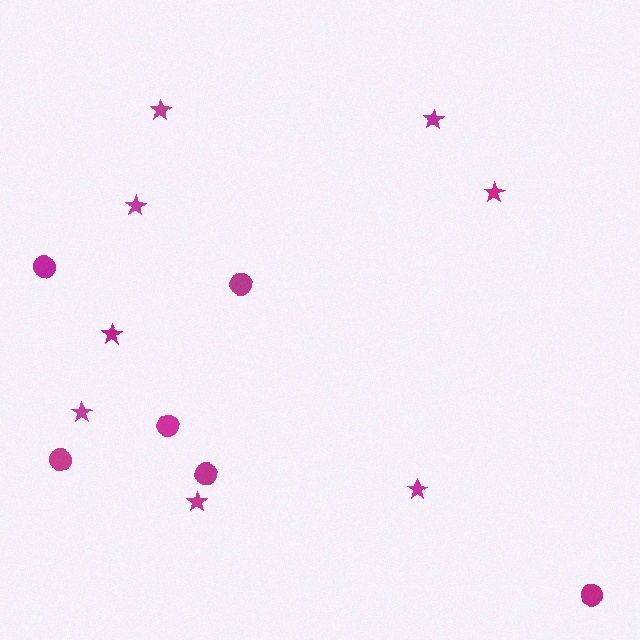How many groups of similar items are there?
There are 2 groups: one group of stars (8) and one group of circles (6).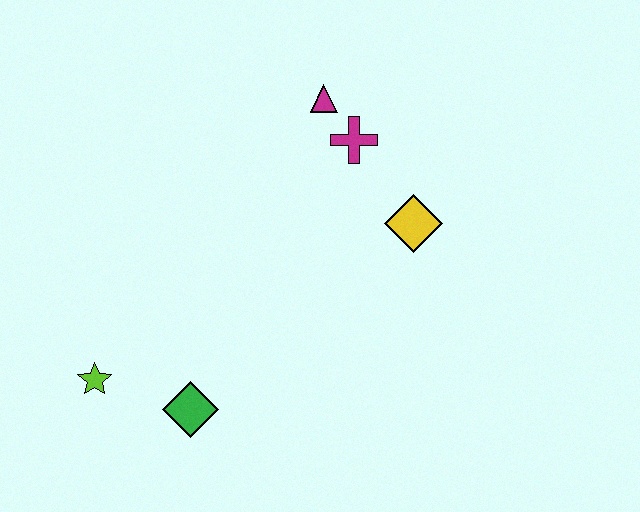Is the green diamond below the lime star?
Yes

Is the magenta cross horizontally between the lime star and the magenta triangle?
No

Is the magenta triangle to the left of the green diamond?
No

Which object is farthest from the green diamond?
The magenta triangle is farthest from the green diamond.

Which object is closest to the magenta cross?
The magenta triangle is closest to the magenta cross.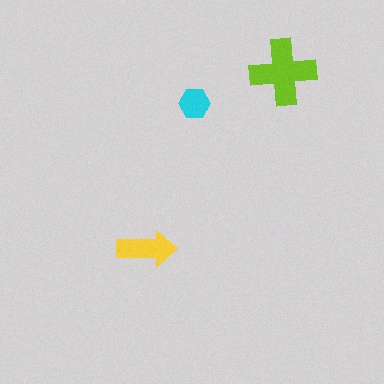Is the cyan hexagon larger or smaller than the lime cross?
Smaller.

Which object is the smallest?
The cyan hexagon.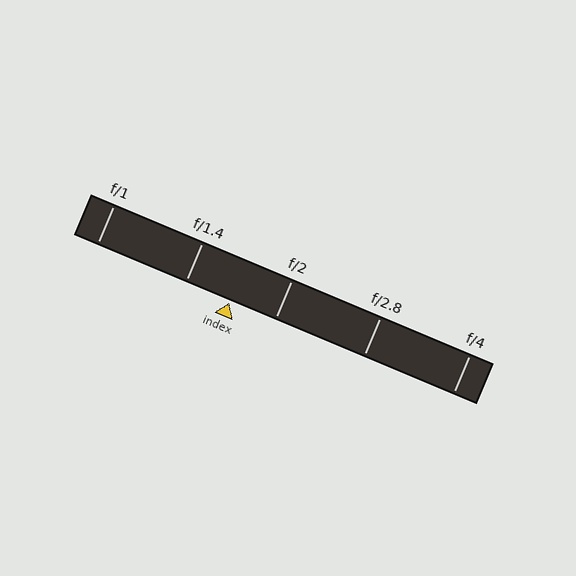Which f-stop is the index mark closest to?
The index mark is closest to f/1.4.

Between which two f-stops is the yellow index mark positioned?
The index mark is between f/1.4 and f/2.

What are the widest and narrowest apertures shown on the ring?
The widest aperture shown is f/1 and the narrowest is f/4.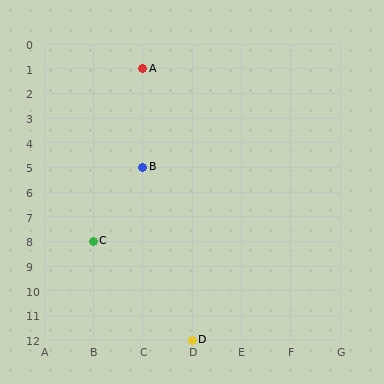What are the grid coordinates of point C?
Point C is at grid coordinates (B, 8).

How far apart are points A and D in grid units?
Points A and D are 1 column and 11 rows apart (about 11.0 grid units diagonally).